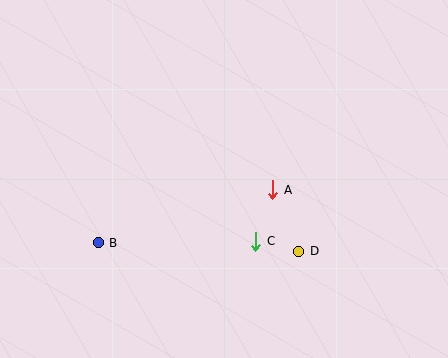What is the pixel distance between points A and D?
The distance between A and D is 67 pixels.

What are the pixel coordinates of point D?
Point D is at (299, 251).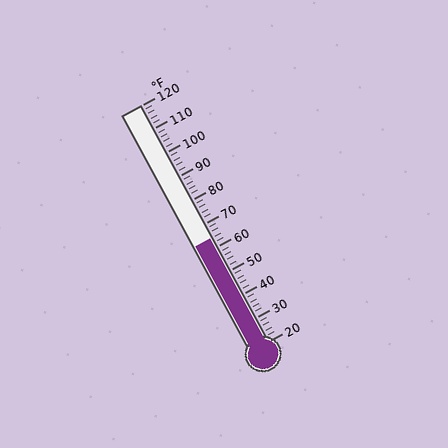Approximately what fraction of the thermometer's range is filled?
The thermometer is filled to approximately 45% of its range.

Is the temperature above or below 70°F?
The temperature is below 70°F.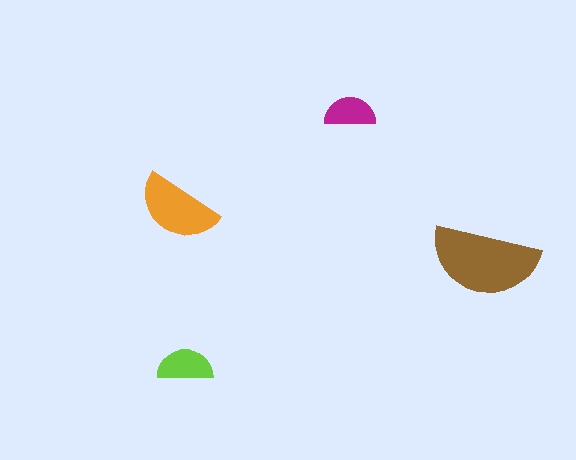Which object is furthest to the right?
The brown semicircle is rightmost.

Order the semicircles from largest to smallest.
the brown one, the orange one, the lime one, the magenta one.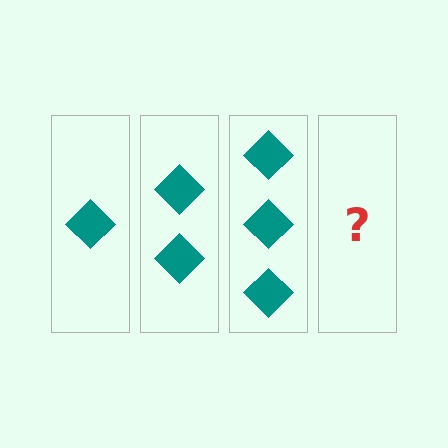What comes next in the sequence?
The next element should be 4 diamonds.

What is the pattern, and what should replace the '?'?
The pattern is that each step adds one more diamond. The '?' should be 4 diamonds.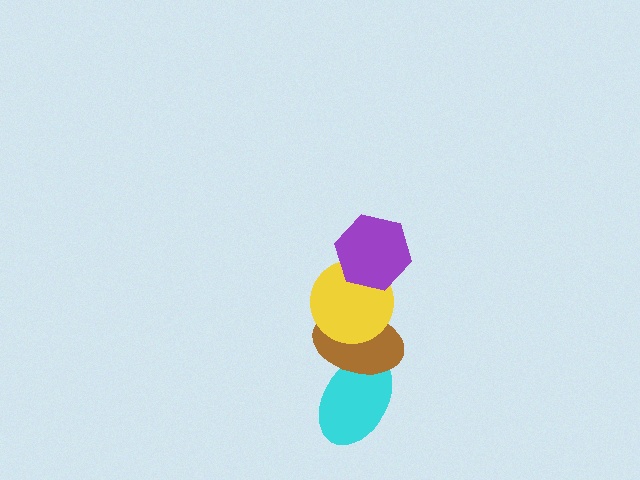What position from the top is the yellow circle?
The yellow circle is 2nd from the top.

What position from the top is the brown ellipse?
The brown ellipse is 3rd from the top.